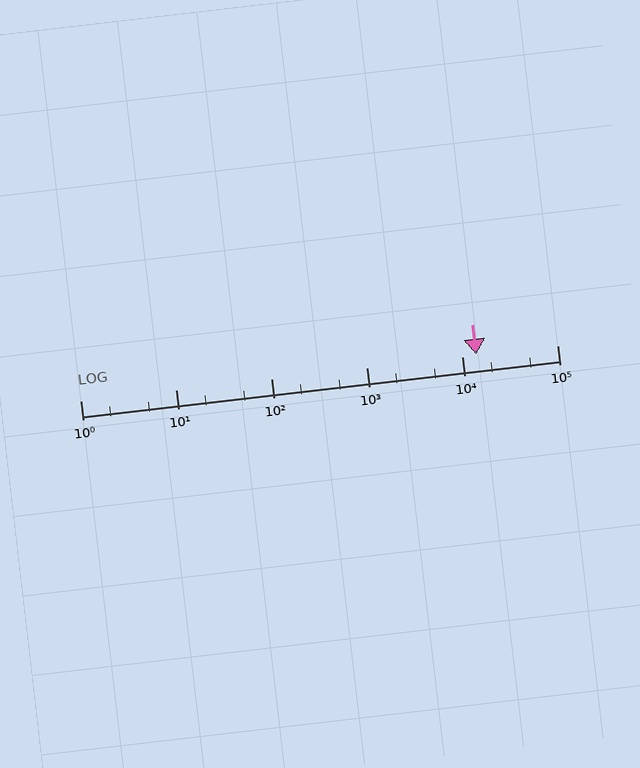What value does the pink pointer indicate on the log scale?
The pointer indicates approximately 14000.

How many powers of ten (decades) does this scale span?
The scale spans 5 decades, from 1 to 100000.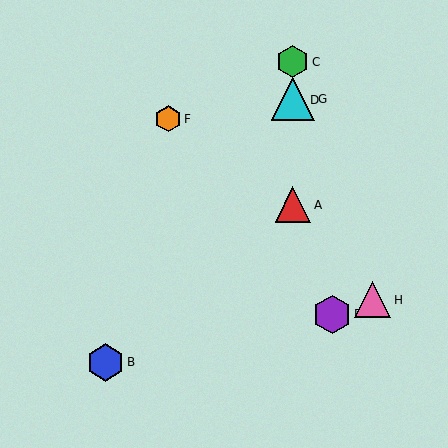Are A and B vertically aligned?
No, A is at x≈293 and B is at x≈106.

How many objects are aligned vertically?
4 objects (A, C, D, G) are aligned vertically.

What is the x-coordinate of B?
Object B is at x≈106.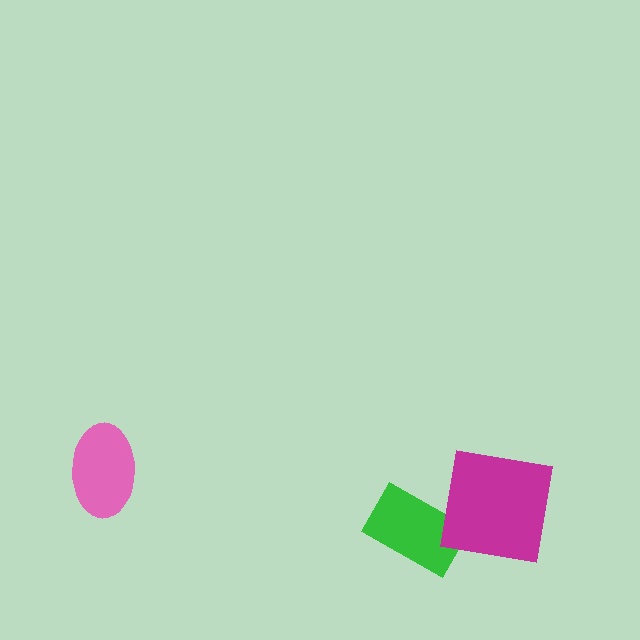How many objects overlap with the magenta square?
1 object overlaps with the magenta square.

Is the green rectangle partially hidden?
Yes, it is partially covered by another shape.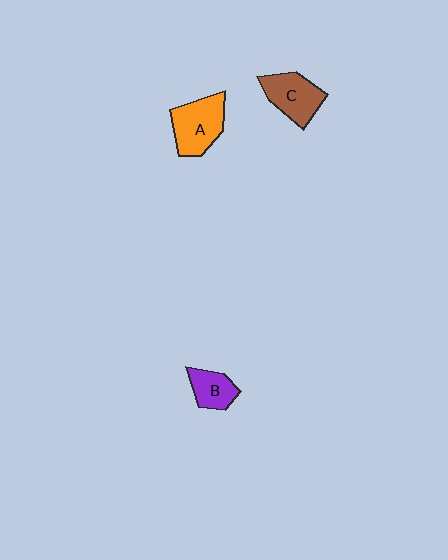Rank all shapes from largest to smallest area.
From largest to smallest: A (orange), C (brown), B (purple).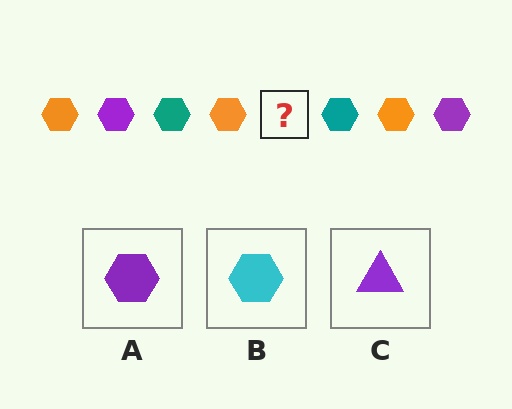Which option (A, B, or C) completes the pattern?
A.